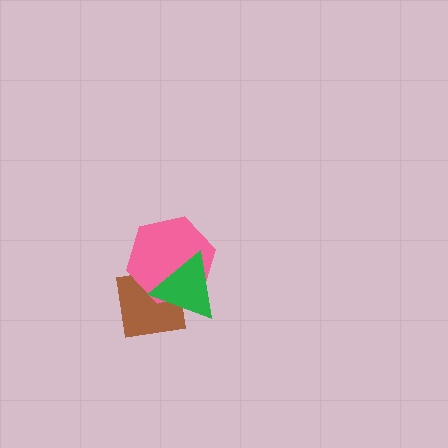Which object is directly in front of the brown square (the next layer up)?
The pink hexagon is directly in front of the brown square.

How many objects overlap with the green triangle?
2 objects overlap with the green triangle.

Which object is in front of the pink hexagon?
The green triangle is in front of the pink hexagon.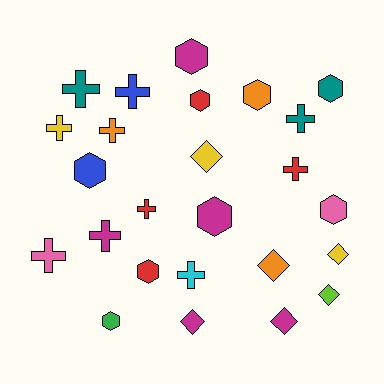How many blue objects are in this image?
There are 2 blue objects.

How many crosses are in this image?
There are 10 crosses.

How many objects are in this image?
There are 25 objects.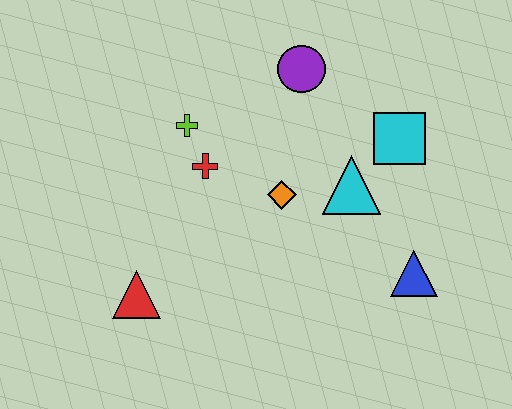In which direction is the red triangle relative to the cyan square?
The red triangle is to the left of the cyan square.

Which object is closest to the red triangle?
The red cross is closest to the red triangle.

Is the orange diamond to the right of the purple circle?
No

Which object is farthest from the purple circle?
The red triangle is farthest from the purple circle.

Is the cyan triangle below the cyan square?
Yes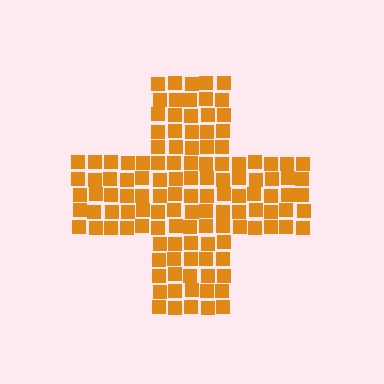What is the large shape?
The large shape is a cross.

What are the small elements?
The small elements are squares.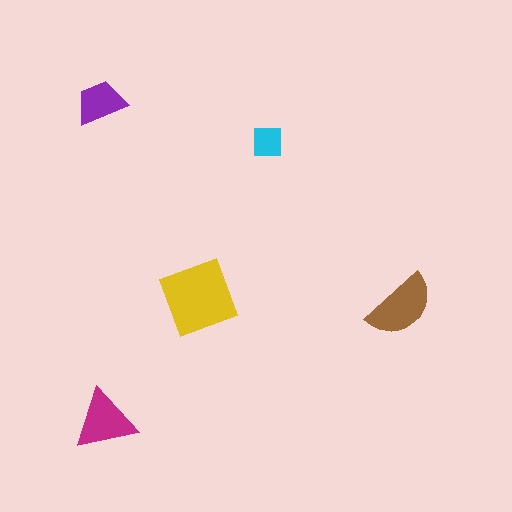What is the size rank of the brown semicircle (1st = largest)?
2nd.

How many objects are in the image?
There are 5 objects in the image.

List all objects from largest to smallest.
The yellow square, the brown semicircle, the magenta triangle, the purple trapezoid, the cyan square.